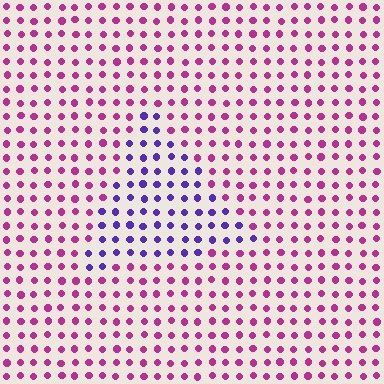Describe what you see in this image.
The image is filled with small magenta elements in a uniform arrangement. A triangle-shaped region is visible where the elements are tinted to a slightly different hue, forming a subtle color boundary.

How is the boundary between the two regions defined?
The boundary is defined purely by a slight shift in hue (about 57 degrees). Spacing, size, and orientation are identical on both sides.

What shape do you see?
I see a triangle.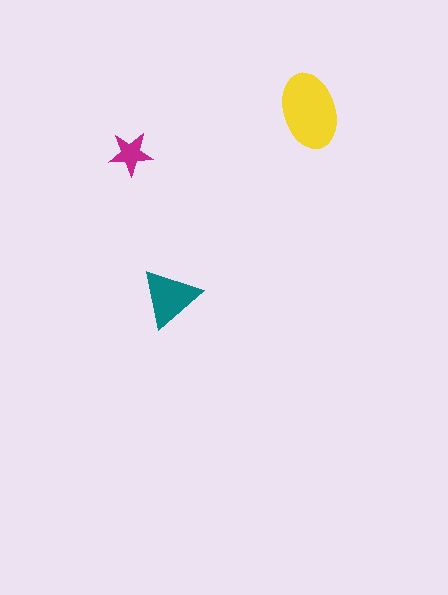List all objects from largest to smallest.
The yellow ellipse, the teal triangle, the magenta star.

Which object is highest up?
The yellow ellipse is topmost.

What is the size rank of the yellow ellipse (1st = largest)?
1st.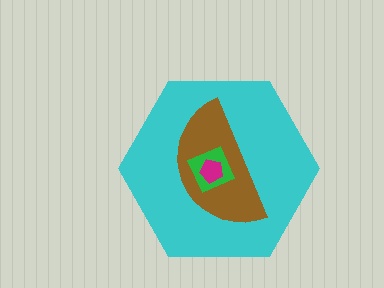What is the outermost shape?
The cyan hexagon.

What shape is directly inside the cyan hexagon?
The brown semicircle.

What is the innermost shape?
The magenta pentagon.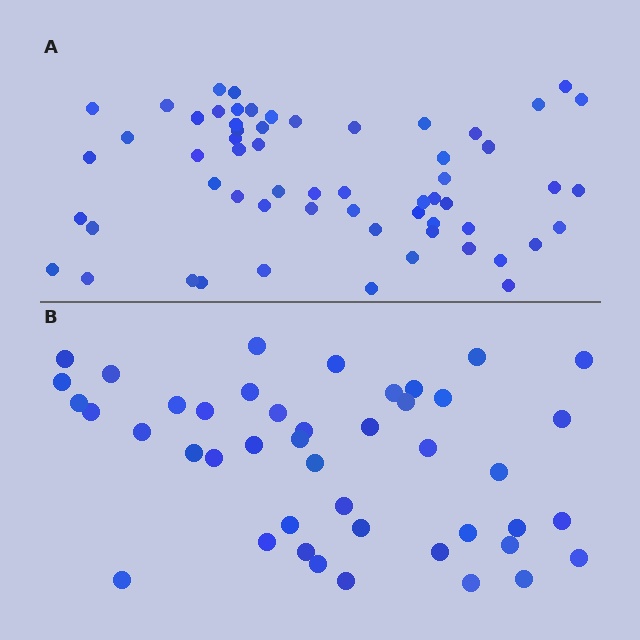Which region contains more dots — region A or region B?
Region A (the top region) has more dots.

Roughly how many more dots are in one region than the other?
Region A has approximately 15 more dots than region B.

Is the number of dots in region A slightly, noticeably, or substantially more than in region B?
Region A has noticeably more, but not dramatically so. The ratio is roughly 1.4 to 1.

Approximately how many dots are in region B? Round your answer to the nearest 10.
About 40 dots. (The exact count is 44, which rounds to 40.)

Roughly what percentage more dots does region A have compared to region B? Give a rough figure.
About 35% more.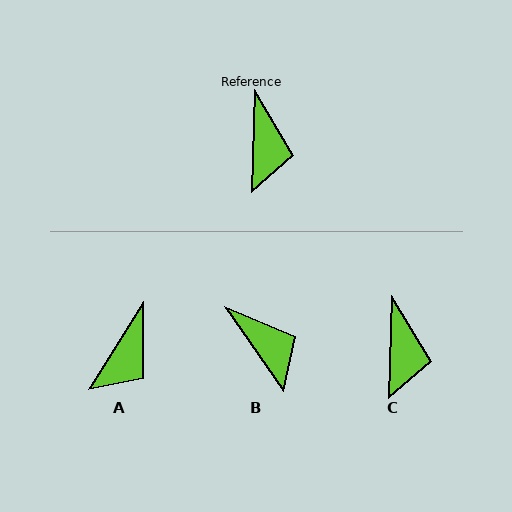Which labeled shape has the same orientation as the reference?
C.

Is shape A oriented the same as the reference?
No, it is off by about 30 degrees.